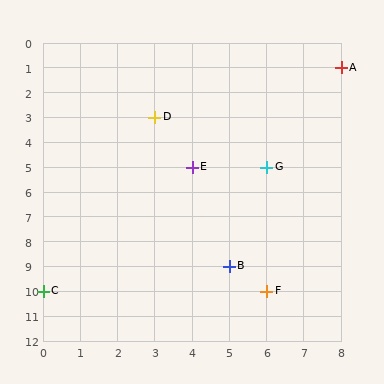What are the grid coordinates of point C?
Point C is at grid coordinates (0, 10).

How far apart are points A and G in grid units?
Points A and G are 2 columns and 4 rows apart (about 4.5 grid units diagonally).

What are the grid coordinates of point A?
Point A is at grid coordinates (8, 1).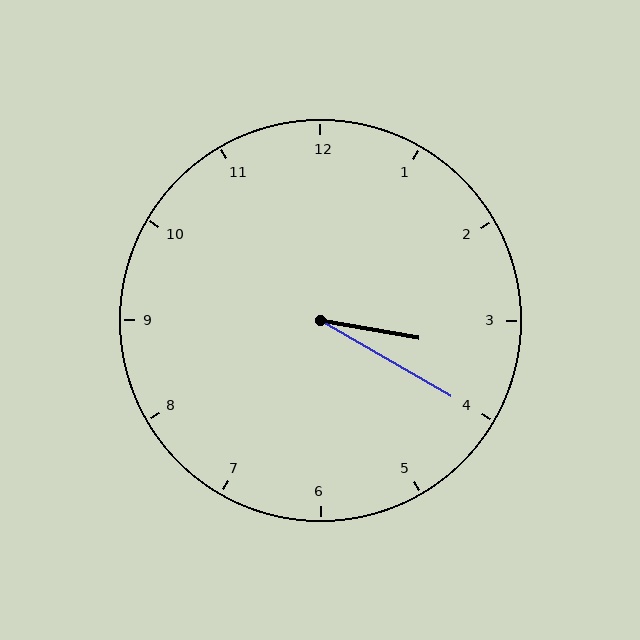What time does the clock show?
3:20.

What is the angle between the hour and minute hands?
Approximately 20 degrees.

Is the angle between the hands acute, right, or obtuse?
It is acute.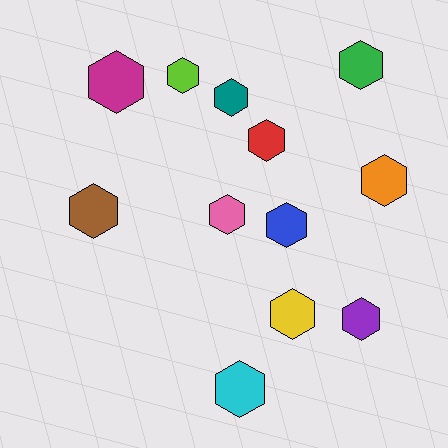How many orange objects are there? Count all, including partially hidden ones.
There is 1 orange object.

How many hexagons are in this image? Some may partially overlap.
There are 12 hexagons.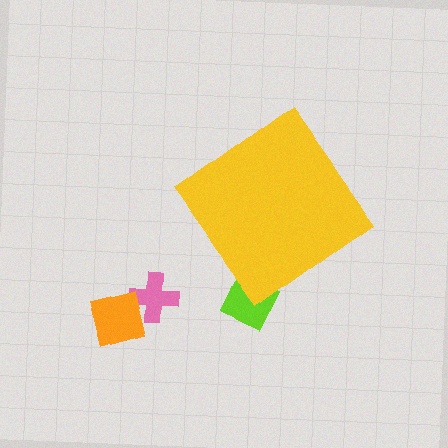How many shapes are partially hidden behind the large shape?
1 shape is partially hidden.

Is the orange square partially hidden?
No, the orange square is fully visible.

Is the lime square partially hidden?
Yes, the lime square is partially hidden behind the yellow diamond.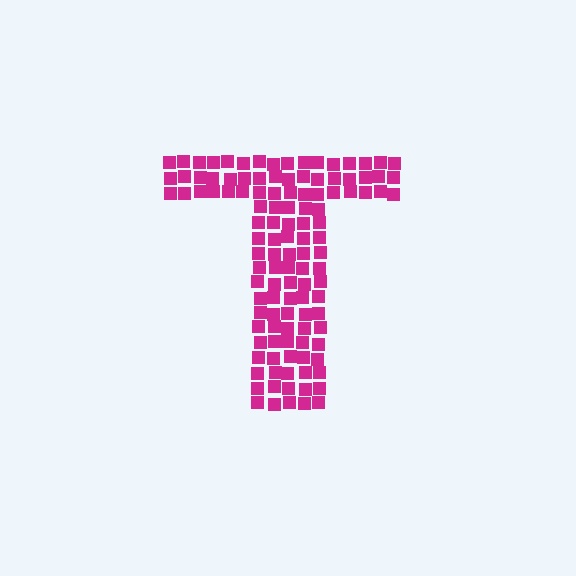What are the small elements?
The small elements are squares.